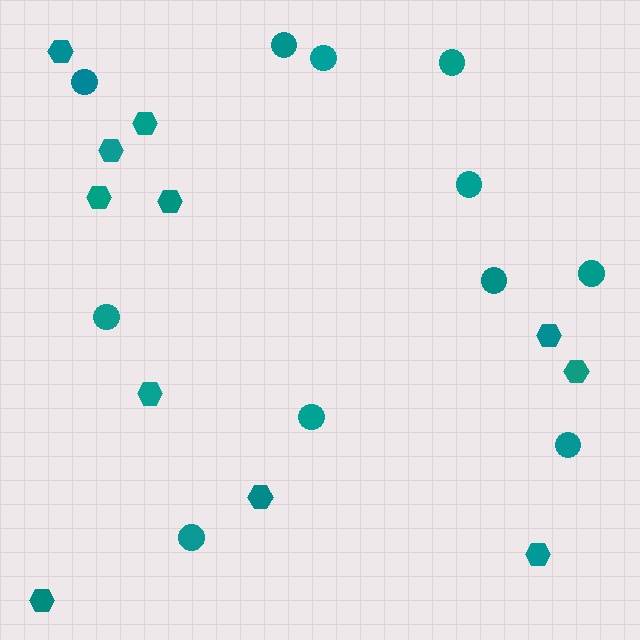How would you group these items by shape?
There are 2 groups: one group of hexagons (11) and one group of circles (11).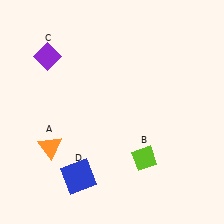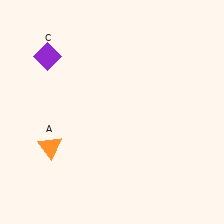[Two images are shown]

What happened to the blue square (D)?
The blue square (D) was removed in Image 2. It was in the bottom-left area of Image 1.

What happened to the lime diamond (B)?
The lime diamond (B) was removed in Image 2. It was in the bottom-right area of Image 1.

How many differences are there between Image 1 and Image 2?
There are 2 differences between the two images.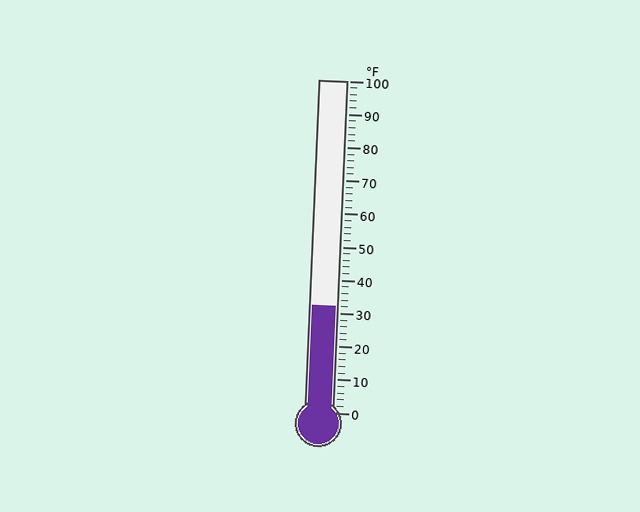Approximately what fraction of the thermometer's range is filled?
The thermometer is filled to approximately 30% of its range.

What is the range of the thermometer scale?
The thermometer scale ranges from 0°F to 100°F.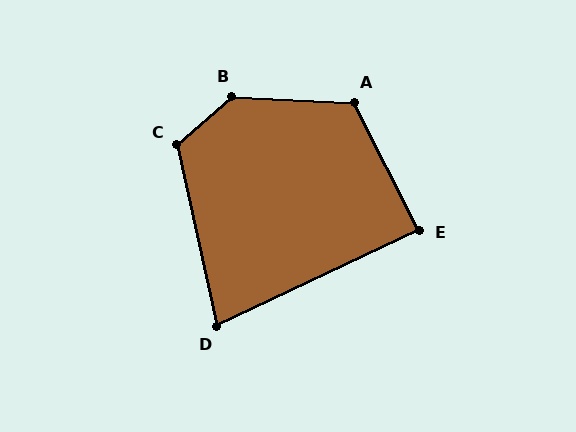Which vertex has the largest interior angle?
B, at approximately 136 degrees.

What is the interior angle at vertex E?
Approximately 89 degrees (approximately right).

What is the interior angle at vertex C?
Approximately 119 degrees (obtuse).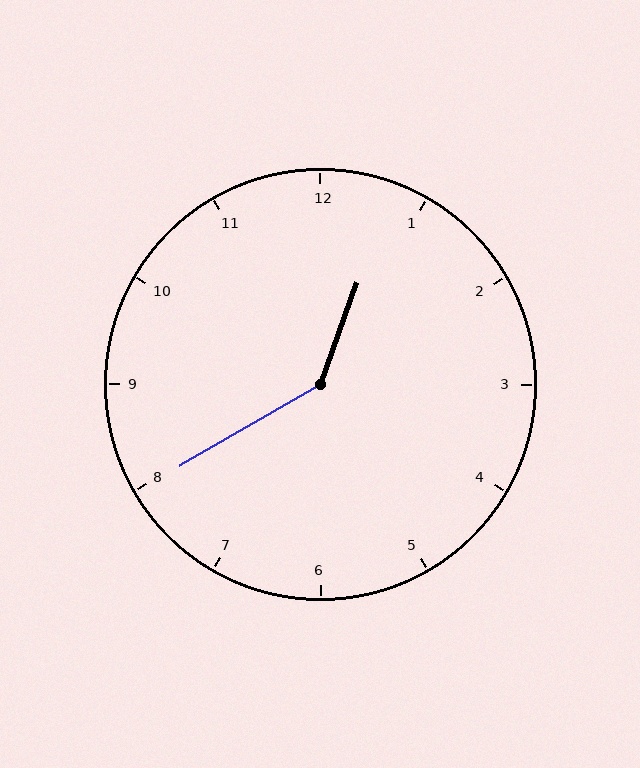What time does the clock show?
12:40.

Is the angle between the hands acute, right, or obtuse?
It is obtuse.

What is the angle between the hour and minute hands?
Approximately 140 degrees.